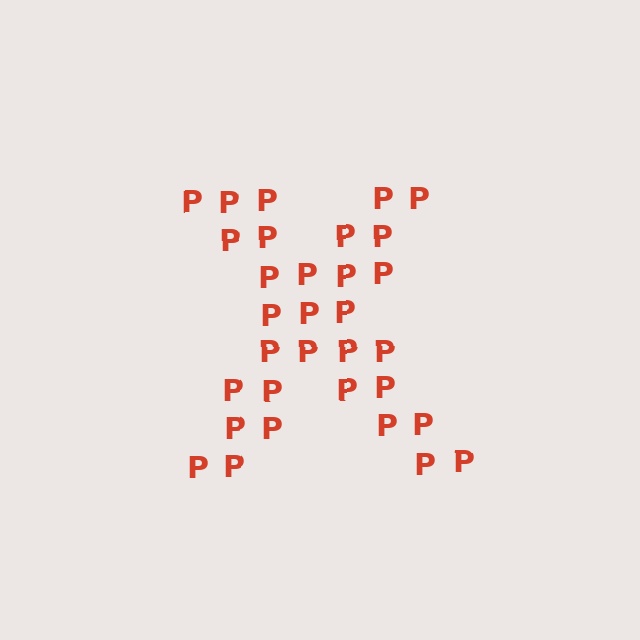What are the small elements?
The small elements are letter P's.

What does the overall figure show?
The overall figure shows the letter X.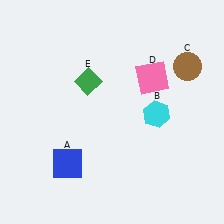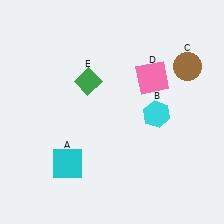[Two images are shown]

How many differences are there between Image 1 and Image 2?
There is 1 difference between the two images.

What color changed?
The square (A) changed from blue in Image 1 to cyan in Image 2.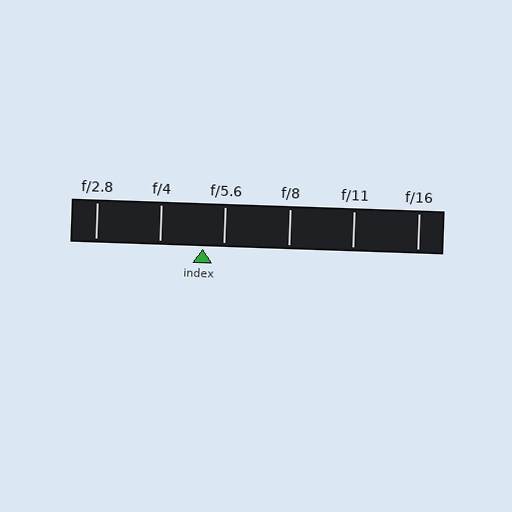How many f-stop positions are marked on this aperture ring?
There are 6 f-stop positions marked.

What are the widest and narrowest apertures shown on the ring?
The widest aperture shown is f/2.8 and the narrowest is f/16.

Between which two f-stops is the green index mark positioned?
The index mark is between f/4 and f/5.6.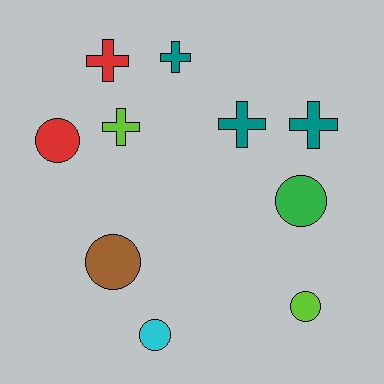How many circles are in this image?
There are 5 circles.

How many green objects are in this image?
There is 1 green object.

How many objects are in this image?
There are 10 objects.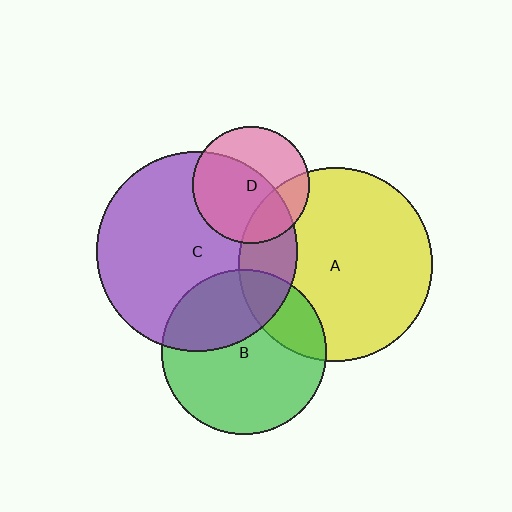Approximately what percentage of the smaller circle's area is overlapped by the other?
Approximately 25%.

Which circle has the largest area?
Circle C (purple).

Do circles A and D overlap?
Yes.